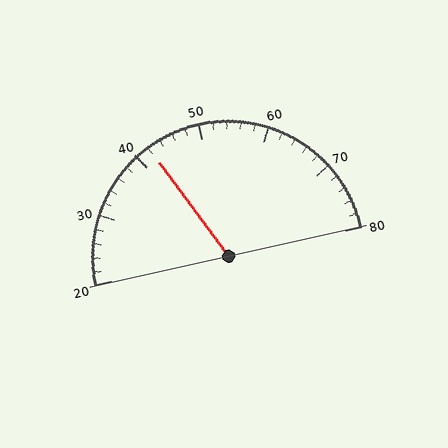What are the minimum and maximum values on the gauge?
The gauge ranges from 20 to 80.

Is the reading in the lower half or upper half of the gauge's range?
The reading is in the lower half of the range (20 to 80).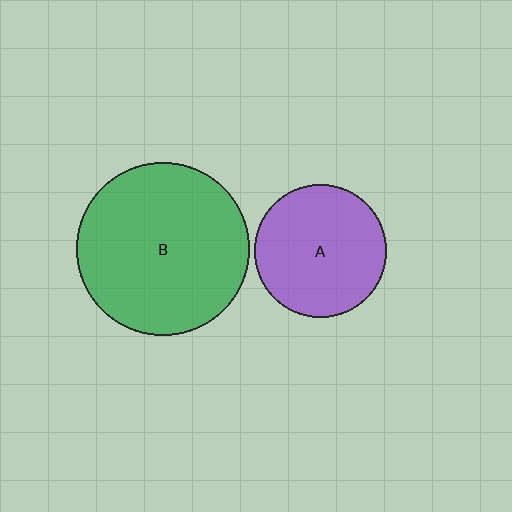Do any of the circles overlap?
No, none of the circles overlap.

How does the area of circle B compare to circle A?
Approximately 1.7 times.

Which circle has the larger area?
Circle B (green).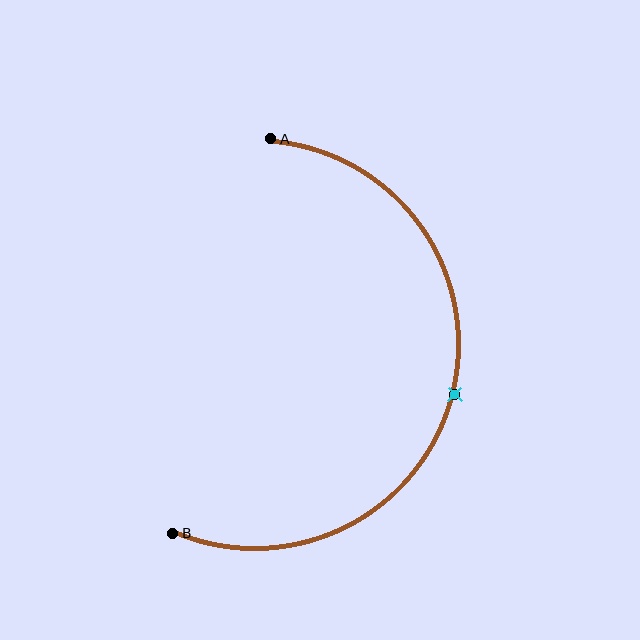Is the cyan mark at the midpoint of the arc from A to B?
Yes. The cyan mark lies on the arc at equal arc-length from both A and B — it is the arc midpoint.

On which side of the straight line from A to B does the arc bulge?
The arc bulges to the right of the straight line connecting A and B.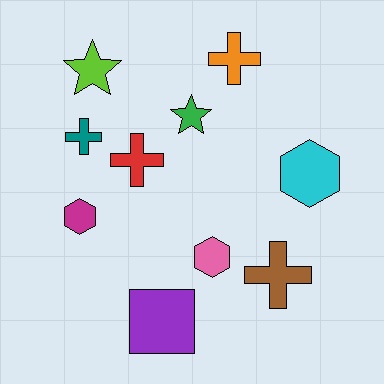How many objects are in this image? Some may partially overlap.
There are 10 objects.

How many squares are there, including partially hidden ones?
There is 1 square.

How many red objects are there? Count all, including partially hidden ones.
There is 1 red object.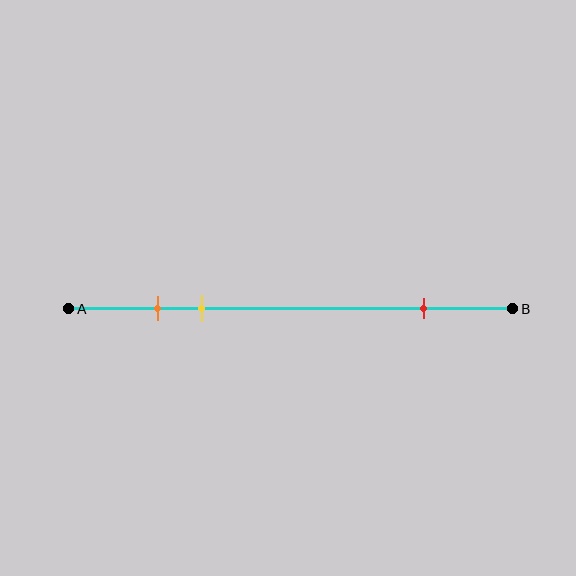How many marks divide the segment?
There are 3 marks dividing the segment.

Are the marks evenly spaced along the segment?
No, the marks are not evenly spaced.